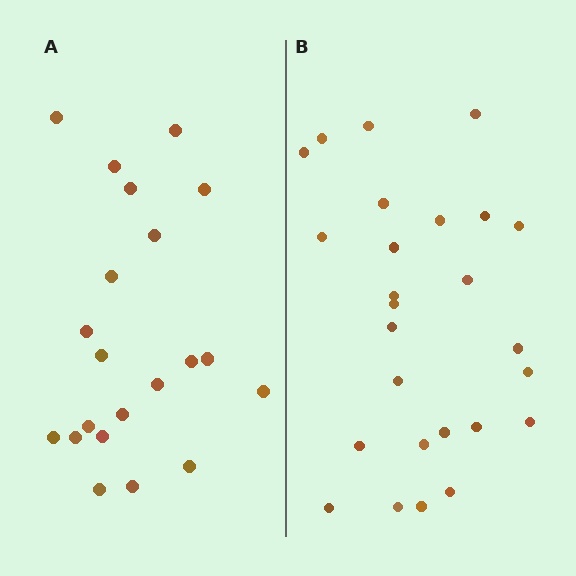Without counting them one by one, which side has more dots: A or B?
Region B (the right region) has more dots.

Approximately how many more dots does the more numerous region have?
Region B has about 5 more dots than region A.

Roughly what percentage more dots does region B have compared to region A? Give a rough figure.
About 25% more.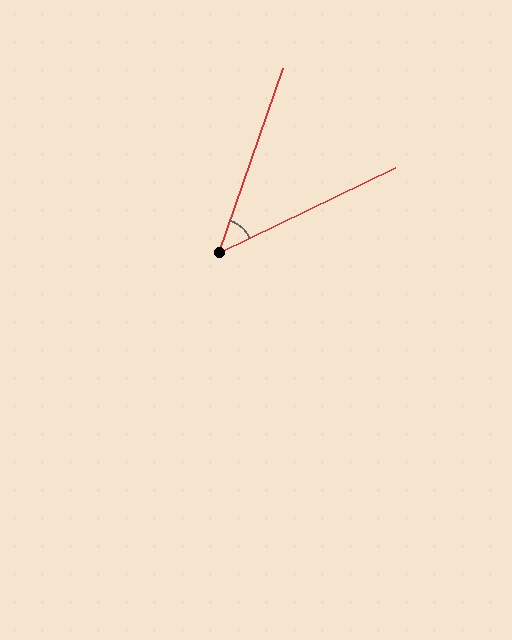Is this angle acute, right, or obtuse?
It is acute.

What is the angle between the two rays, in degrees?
Approximately 45 degrees.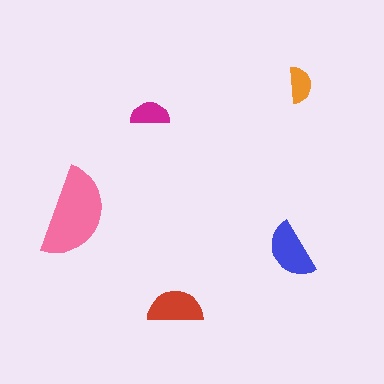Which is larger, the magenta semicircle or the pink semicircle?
The pink one.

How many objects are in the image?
There are 5 objects in the image.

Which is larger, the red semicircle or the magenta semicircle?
The red one.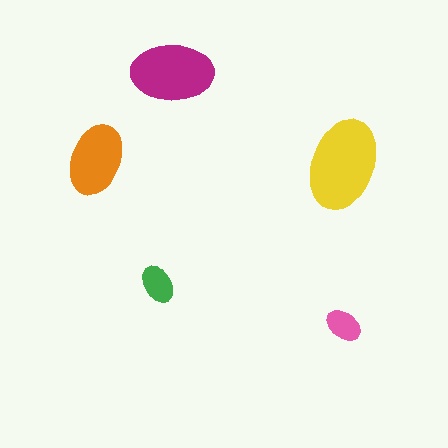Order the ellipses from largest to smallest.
the yellow one, the magenta one, the orange one, the green one, the pink one.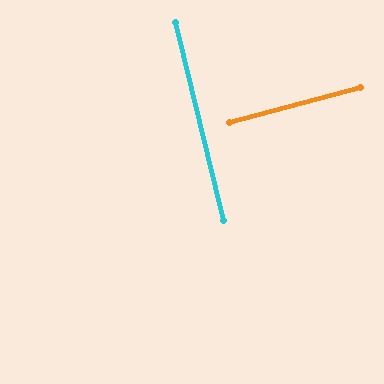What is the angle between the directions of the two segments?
Approximately 89 degrees.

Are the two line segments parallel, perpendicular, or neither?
Perpendicular — they meet at approximately 89°.